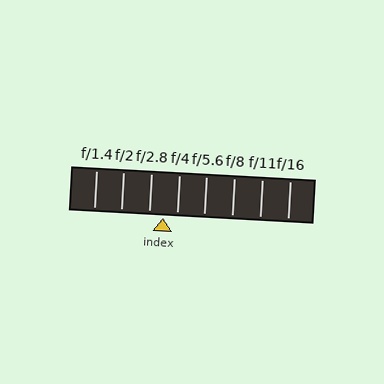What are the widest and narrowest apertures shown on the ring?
The widest aperture shown is f/1.4 and the narrowest is f/16.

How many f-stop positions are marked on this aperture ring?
There are 8 f-stop positions marked.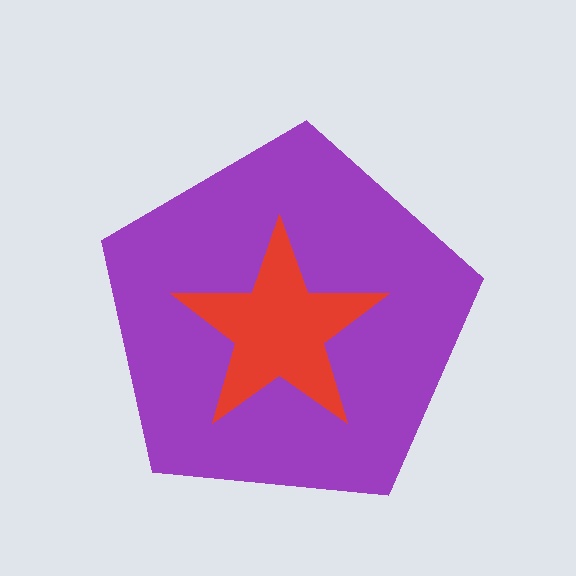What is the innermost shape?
The red star.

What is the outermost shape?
The purple pentagon.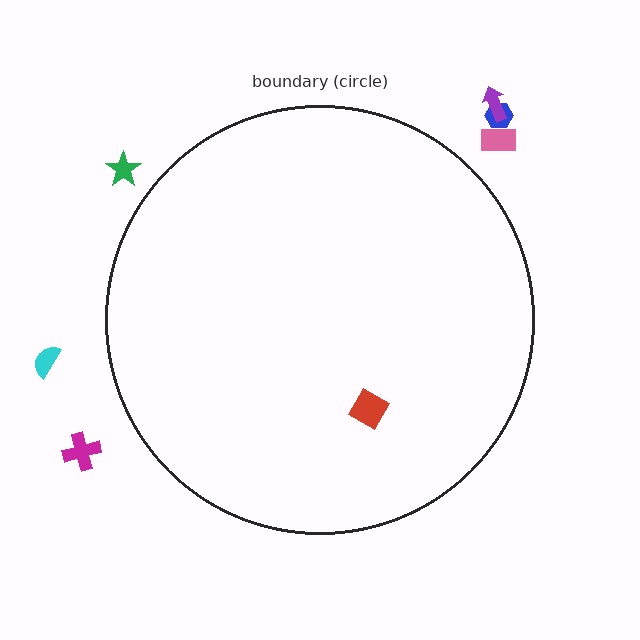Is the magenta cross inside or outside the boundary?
Outside.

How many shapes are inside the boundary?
1 inside, 6 outside.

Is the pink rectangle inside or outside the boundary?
Outside.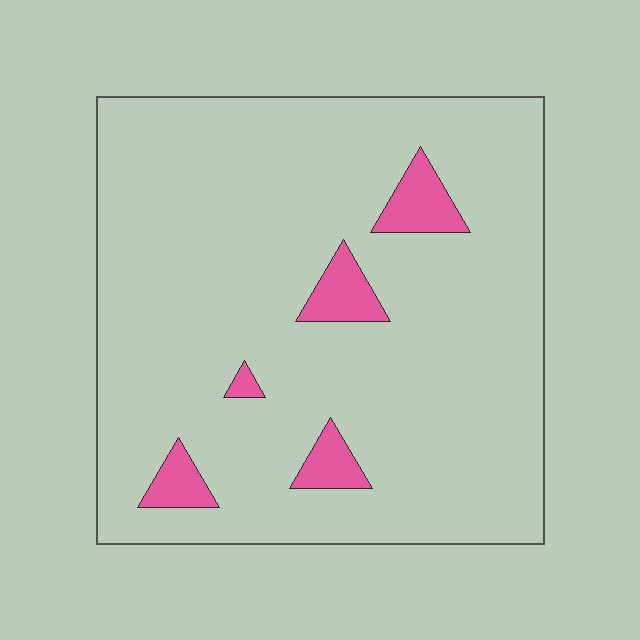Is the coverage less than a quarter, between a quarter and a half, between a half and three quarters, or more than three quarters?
Less than a quarter.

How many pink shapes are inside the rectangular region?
5.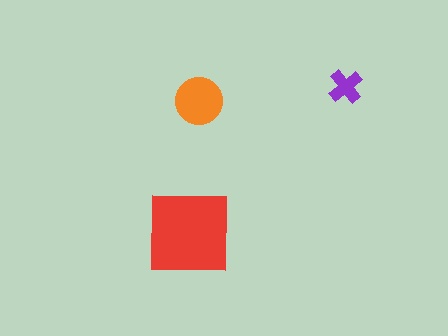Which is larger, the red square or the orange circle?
The red square.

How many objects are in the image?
There are 3 objects in the image.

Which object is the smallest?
The purple cross.